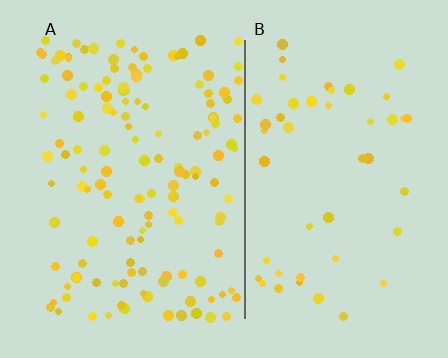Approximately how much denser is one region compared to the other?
Approximately 2.9× — region A over region B.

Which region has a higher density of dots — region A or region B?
A (the left).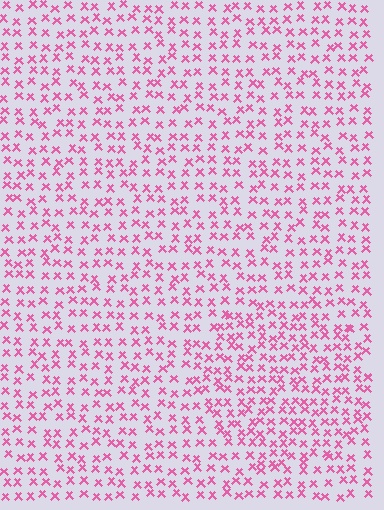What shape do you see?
I see a circle.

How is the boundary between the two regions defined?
The boundary is defined by a change in element density (approximately 1.4x ratio). All elements are the same color, size, and shape.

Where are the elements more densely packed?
The elements are more densely packed inside the circle boundary.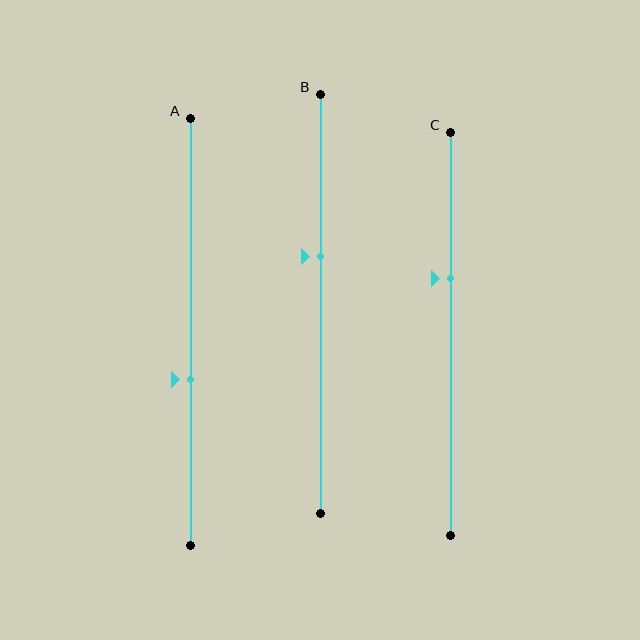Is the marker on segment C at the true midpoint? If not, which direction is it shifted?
No, the marker on segment C is shifted upward by about 14% of the segment length.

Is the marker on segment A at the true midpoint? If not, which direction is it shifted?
No, the marker on segment A is shifted downward by about 11% of the segment length.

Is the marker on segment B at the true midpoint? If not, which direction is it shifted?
No, the marker on segment B is shifted upward by about 11% of the segment length.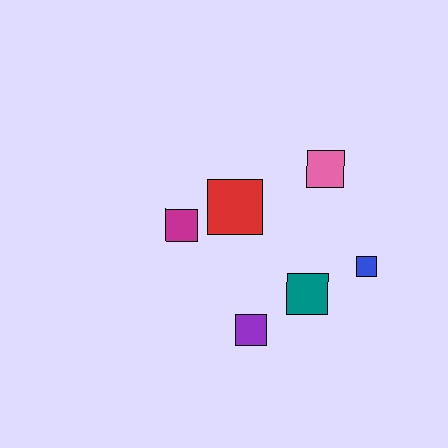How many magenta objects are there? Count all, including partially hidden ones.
There is 1 magenta object.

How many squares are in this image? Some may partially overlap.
There are 6 squares.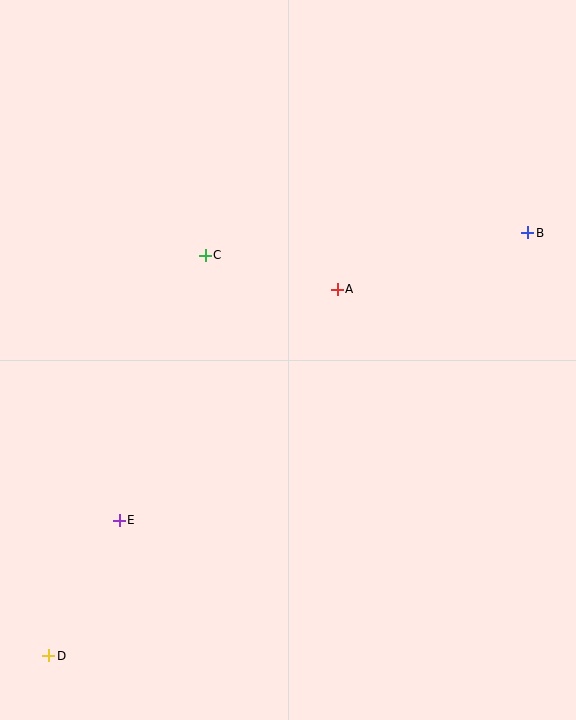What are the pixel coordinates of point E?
Point E is at (119, 520).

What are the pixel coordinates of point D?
Point D is at (49, 656).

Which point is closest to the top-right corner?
Point B is closest to the top-right corner.